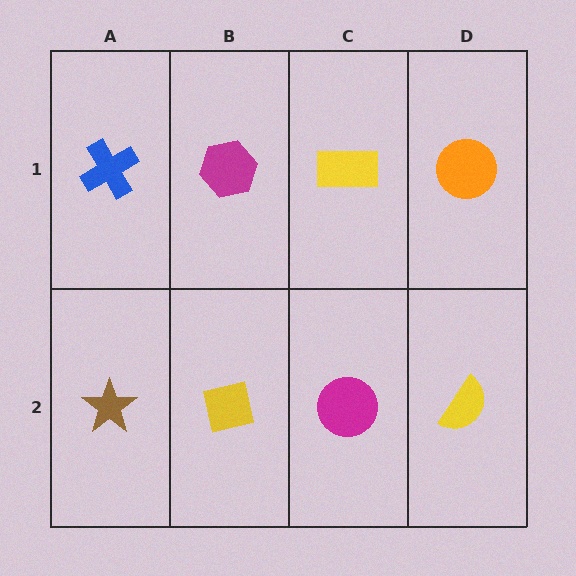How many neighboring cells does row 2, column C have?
3.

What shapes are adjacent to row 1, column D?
A yellow semicircle (row 2, column D), a yellow rectangle (row 1, column C).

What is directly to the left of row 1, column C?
A magenta hexagon.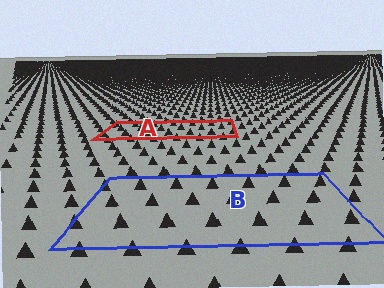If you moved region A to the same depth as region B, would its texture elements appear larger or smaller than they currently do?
They would appear larger. At a closer depth, the same texture elements are projected at a bigger on-screen size.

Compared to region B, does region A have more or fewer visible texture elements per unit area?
Region A has more texture elements per unit area — they are packed more densely because it is farther away.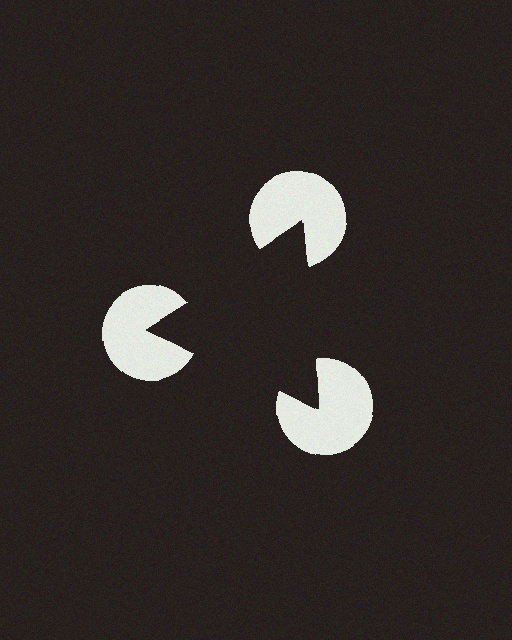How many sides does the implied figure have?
3 sides.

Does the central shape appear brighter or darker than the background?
It typically appears slightly darker than the background, even though no actual brightness change is drawn.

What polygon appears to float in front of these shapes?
An illusory triangle — its edges are inferred from the aligned wedge cuts in the pac-man discs, not physically drawn.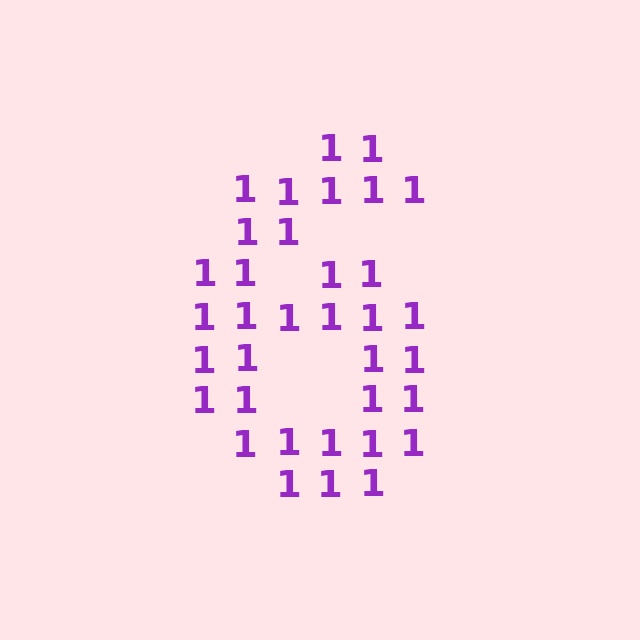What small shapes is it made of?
It is made of small digit 1's.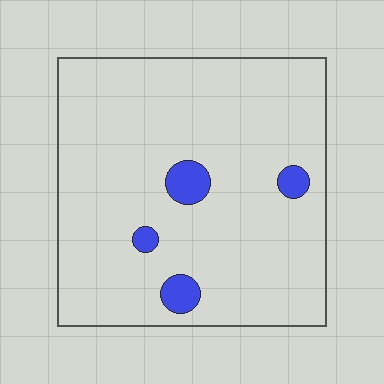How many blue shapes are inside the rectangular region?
4.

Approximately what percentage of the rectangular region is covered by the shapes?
Approximately 5%.